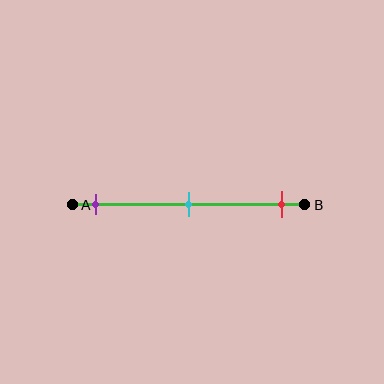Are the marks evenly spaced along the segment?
Yes, the marks are approximately evenly spaced.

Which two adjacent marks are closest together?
The purple and cyan marks are the closest adjacent pair.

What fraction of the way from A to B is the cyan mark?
The cyan mark is approximately 50% (0.5) of the way from A to B.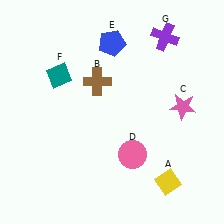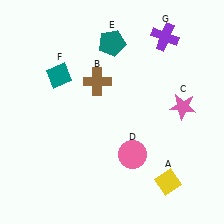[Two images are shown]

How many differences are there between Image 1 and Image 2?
There is 1 difference between the two images.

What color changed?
The pentagon (E) changed from blue in Image 1 to teal in Image 2.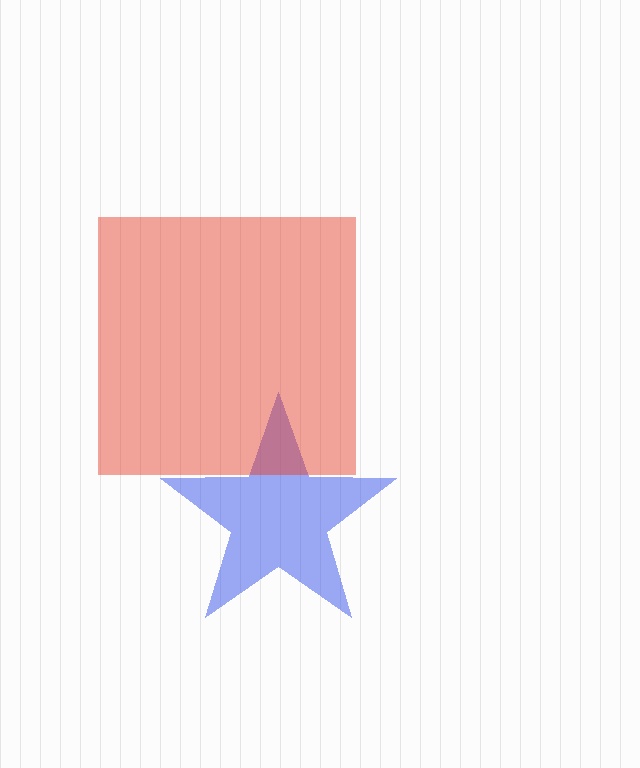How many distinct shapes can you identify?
There are 2 distinct shapes: a blue star, a red square.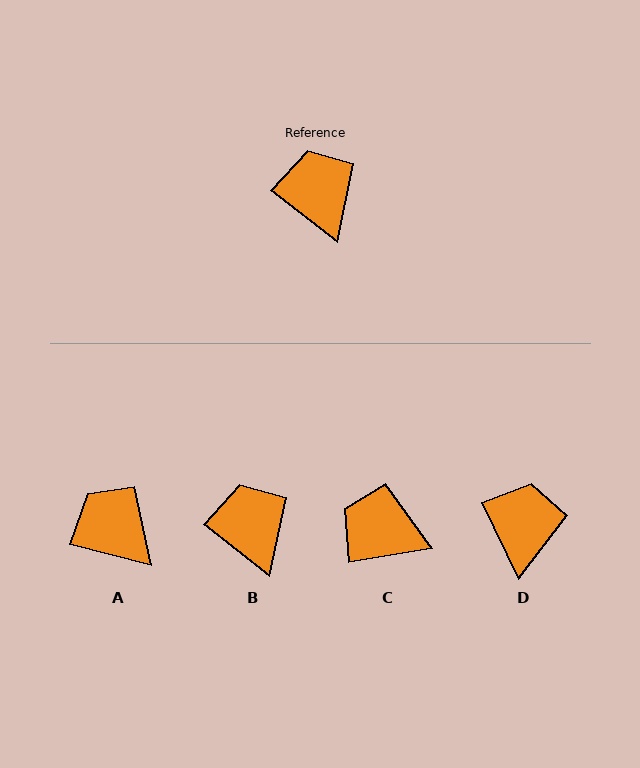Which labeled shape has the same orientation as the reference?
B.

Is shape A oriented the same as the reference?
No, it is off by about 23 degrees.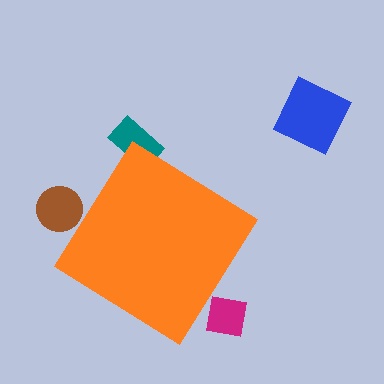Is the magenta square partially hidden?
Yes, the magenta square is partially hidden behind the orange diamond.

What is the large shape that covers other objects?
An orange diamond.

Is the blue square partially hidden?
No, the blue square is fully visible.